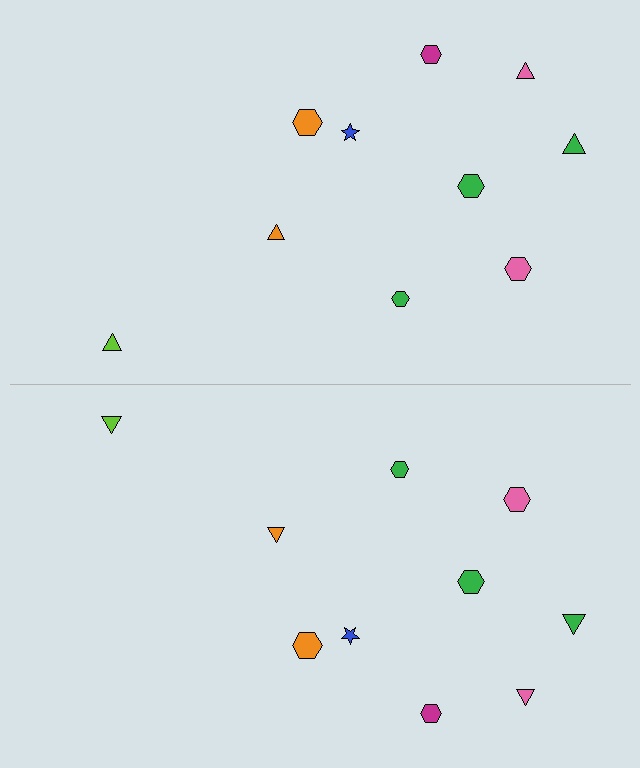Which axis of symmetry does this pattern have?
The pattern has a horizontal axis of symmetry running through the center of the image.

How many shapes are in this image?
There are 20 shapes in this image.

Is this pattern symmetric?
Yes, this pattern has bilateral (reflection) symmetry.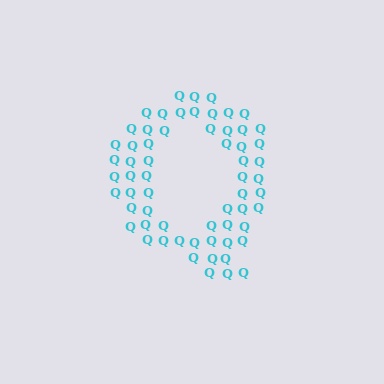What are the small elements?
The small elements are letter Q's.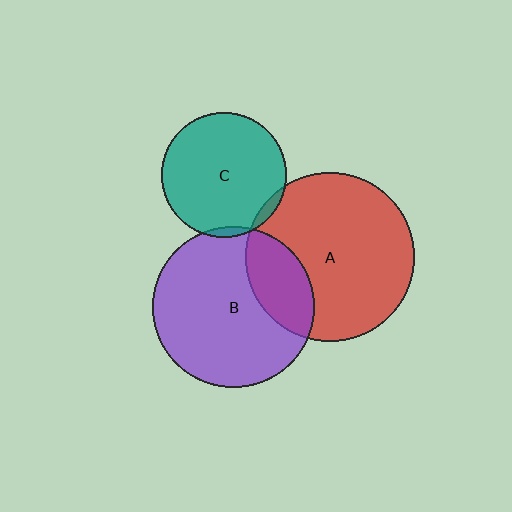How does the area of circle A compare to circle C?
Approximately 1.8 times.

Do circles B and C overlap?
Yes.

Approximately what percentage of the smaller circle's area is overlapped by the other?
Approximately 5%.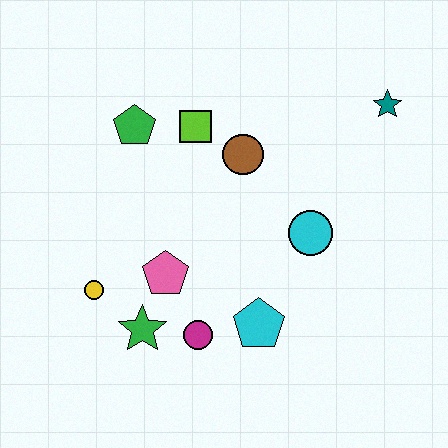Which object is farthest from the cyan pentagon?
The teal star is farthest from the cyan pentagon.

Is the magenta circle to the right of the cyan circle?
No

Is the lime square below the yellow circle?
No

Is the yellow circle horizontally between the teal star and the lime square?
No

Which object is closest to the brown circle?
The lime square is closest to the brown circle.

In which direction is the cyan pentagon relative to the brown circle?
The cyan pentagon is below the brown circle.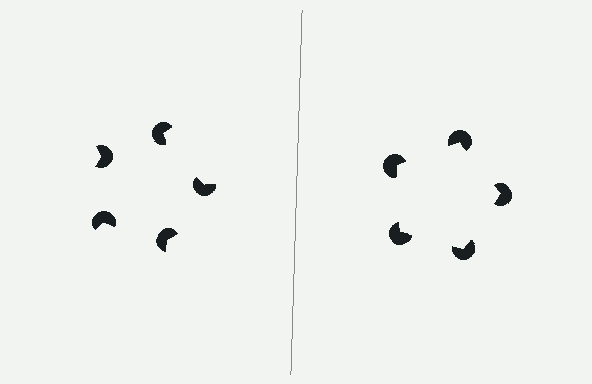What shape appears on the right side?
An illusory pentagon.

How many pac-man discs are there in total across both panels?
10 — 5 on each side.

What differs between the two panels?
The pac-man discs are positioned identically on both sides; only the wedge orientations differ. On the right they align to a pentagon; on the left they are misaligned.